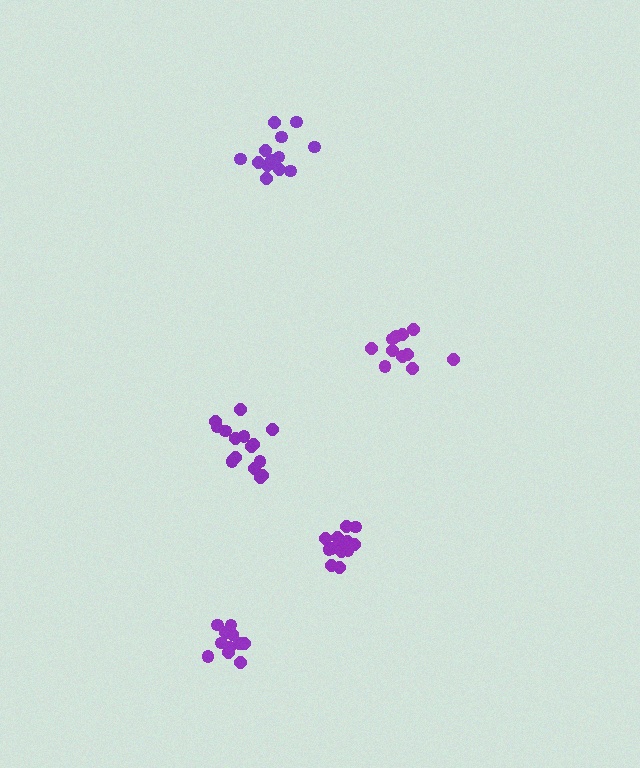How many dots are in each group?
Group 1: 11 dots, Group 2: 15 dots, Group 3: 11 dots, Group 4: 14 dots, Group 5: 13 dots (64 total).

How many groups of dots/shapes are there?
There are 5 groups.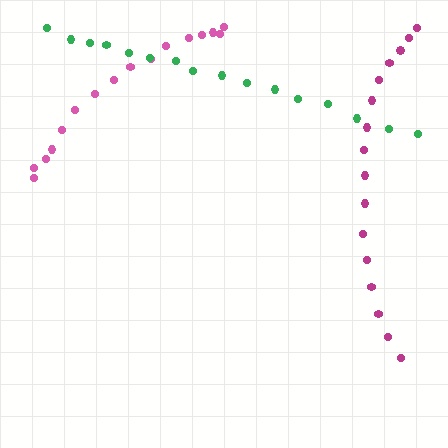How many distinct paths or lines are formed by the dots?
There are 3 distinct paths.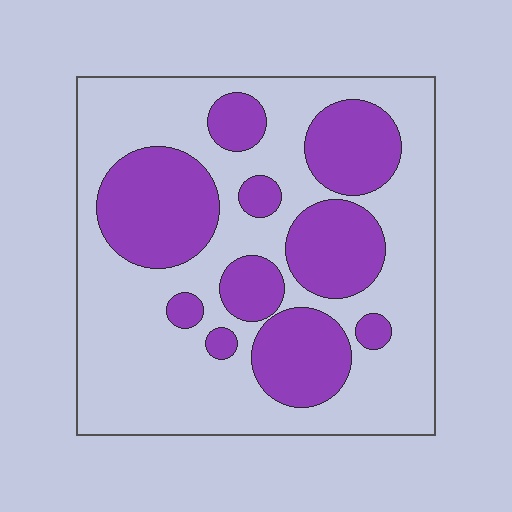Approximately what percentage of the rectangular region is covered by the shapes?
Approximately 35%.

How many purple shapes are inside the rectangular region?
10.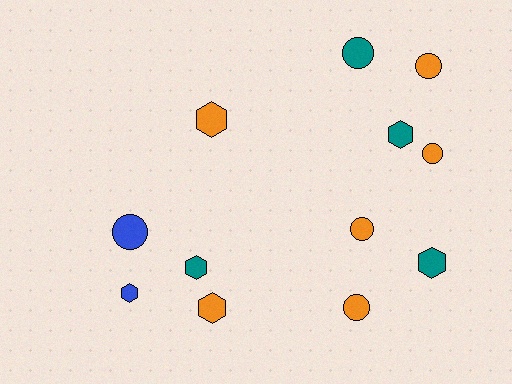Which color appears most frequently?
Orange, with 6 objects.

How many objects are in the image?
There are 12 objects.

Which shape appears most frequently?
Circle, with 6 objects.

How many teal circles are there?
There is 1 teal circle.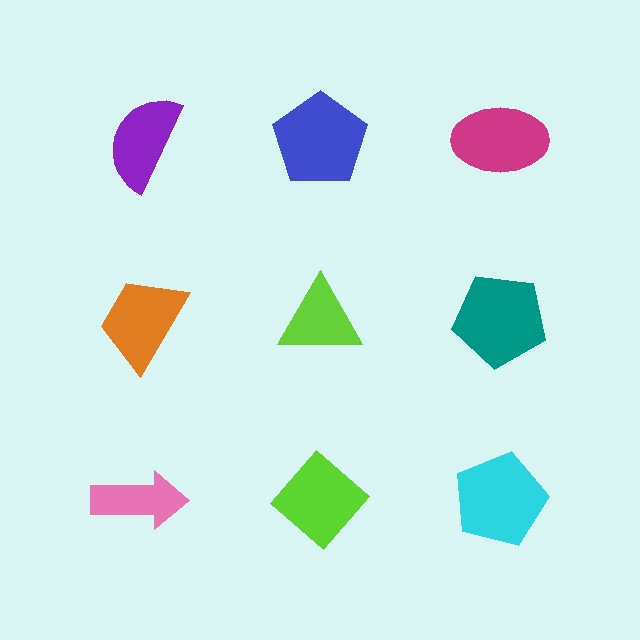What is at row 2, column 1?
An orange trapezoid.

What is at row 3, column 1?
A pink arrow.